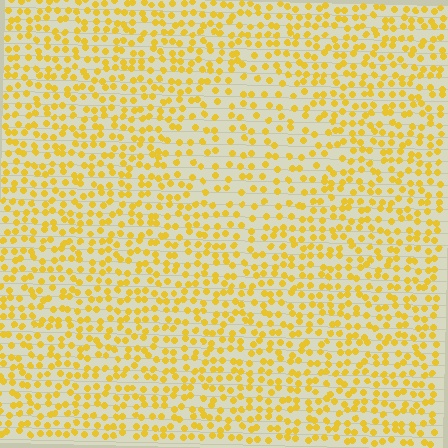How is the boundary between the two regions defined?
The boundary is defined by a change in element density (approximately 1.6x ratio). All elements are the same color, size, and shape.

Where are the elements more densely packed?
The elements are more densely packed outside the diamond boundary.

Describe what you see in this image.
The image contains small yellow elements arranged at two different densities. A diamond-shaped region is visible where the elements are less densely packed than the surrounding area.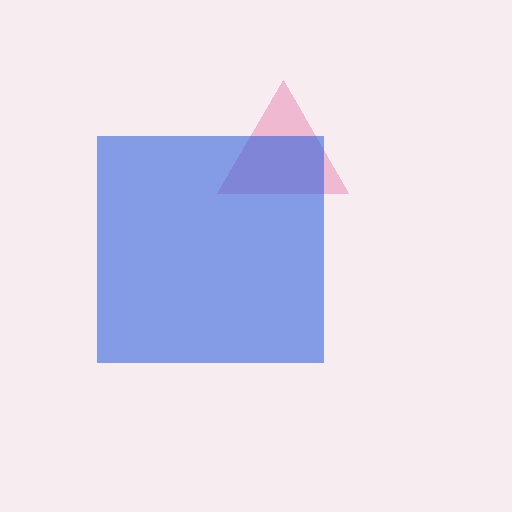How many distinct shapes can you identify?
There are 2 distinct shapes: a pink triangle, a blue square.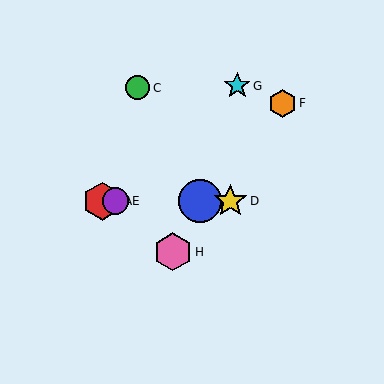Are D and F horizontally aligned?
No, D is at y≈201 and F is at y≈104.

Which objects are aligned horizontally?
Objects A, B, D, E are aligned horizontally.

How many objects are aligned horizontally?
4 objects (A, B, D, E) are aligned horizontally.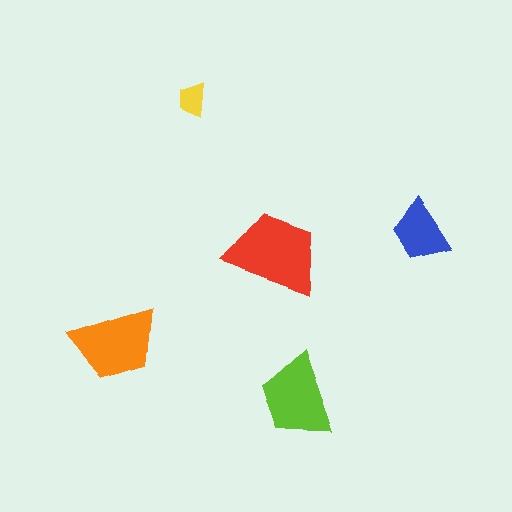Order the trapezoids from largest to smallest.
the red one, the orange one, the lime one, the blue one, the yellow one.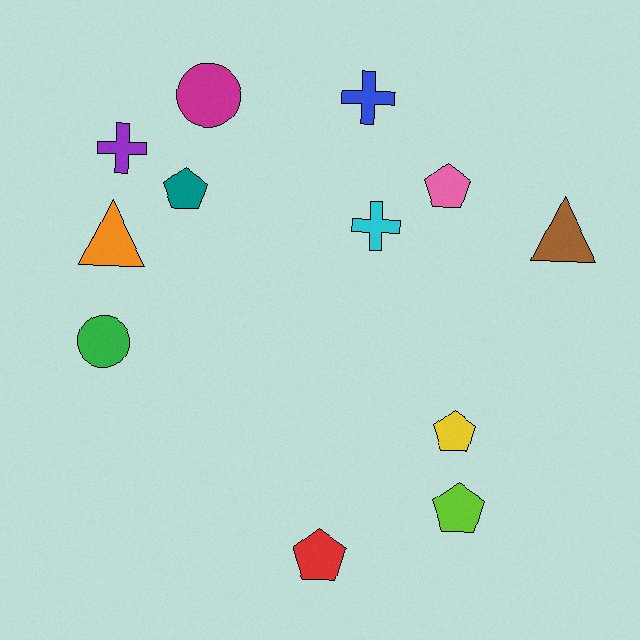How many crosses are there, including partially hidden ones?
There are 3 crosses.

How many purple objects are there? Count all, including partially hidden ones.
There is 1 purple object.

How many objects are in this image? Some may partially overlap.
There are 12 objects.